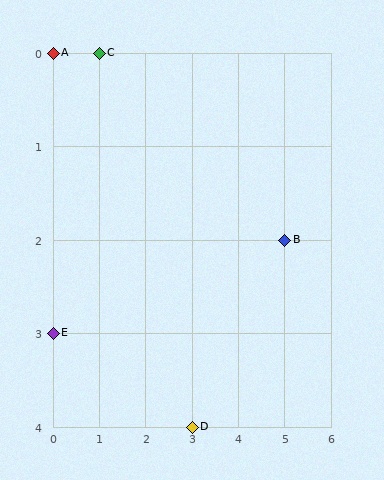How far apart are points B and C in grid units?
Points B and C are 4 columns and 2 rows apart (about 4.5 grid units diagonally).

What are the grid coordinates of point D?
Point D is at grid coordinates (3, 4).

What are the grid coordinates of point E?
Point E is at grid coordinates (0, 3).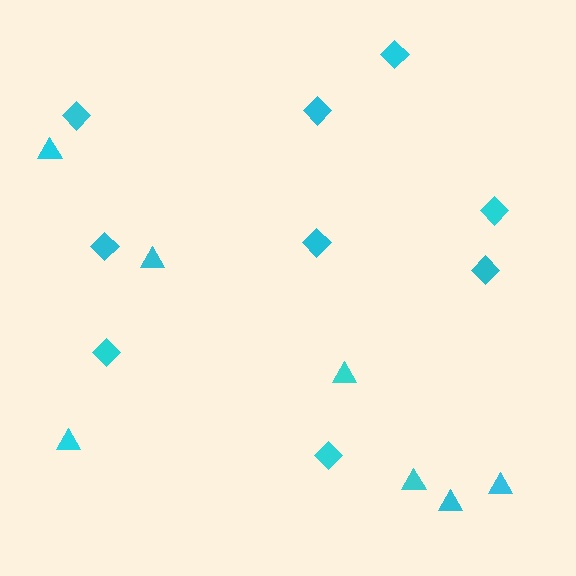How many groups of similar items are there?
There are 2 groups: one group of diamonds (9) and one group of triangles (7).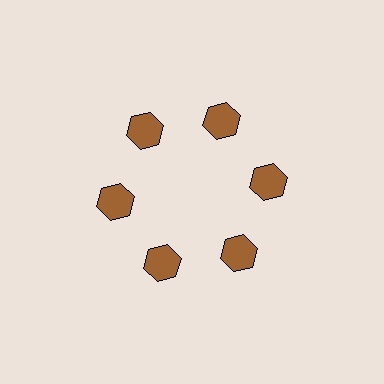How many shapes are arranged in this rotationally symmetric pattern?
There are 6 shapes, arranged in 6 groups of 1.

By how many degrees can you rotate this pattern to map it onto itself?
The pattern maps onto itself every 60 degrees of rotation.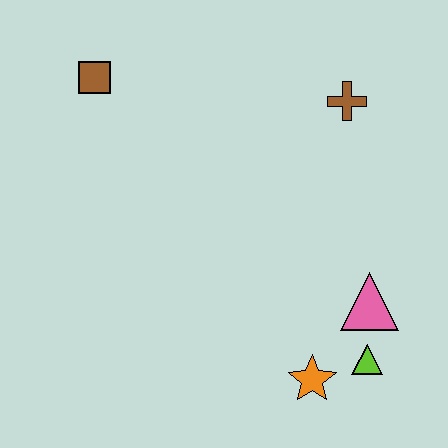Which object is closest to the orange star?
The lime triangle is closest to the orange star.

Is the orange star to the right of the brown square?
Yes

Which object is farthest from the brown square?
The lime triangle is farthest from the brown square.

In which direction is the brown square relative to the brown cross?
The brown square is to the left of the brown cross.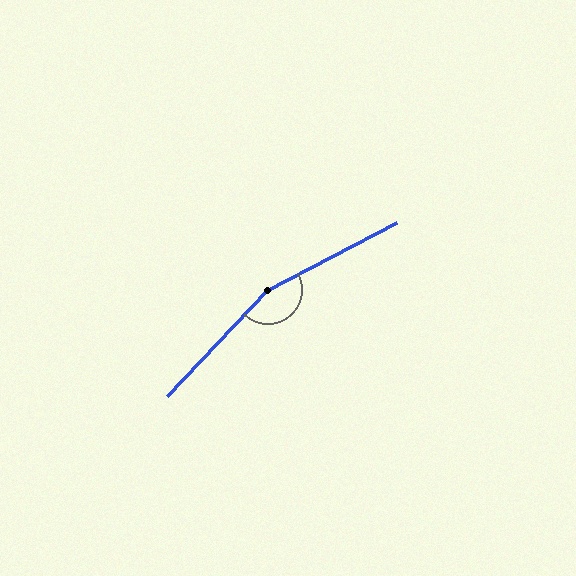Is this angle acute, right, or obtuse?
It is obtuse.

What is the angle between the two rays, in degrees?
Approximately 161 degrees.